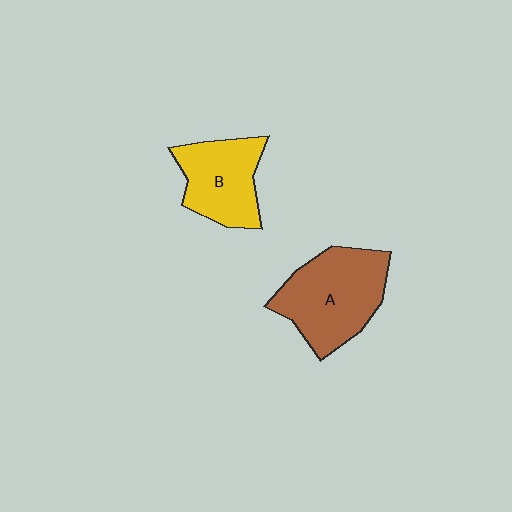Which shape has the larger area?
Shape A (brown).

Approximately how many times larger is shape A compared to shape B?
Approximately 1.3 times.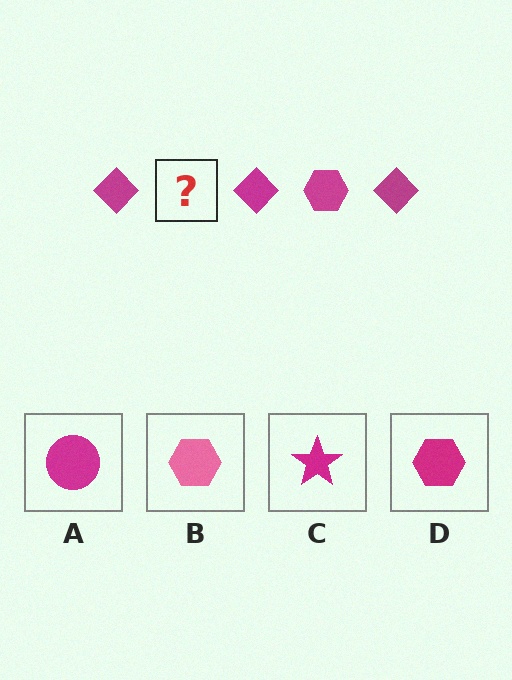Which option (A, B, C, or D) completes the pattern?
D.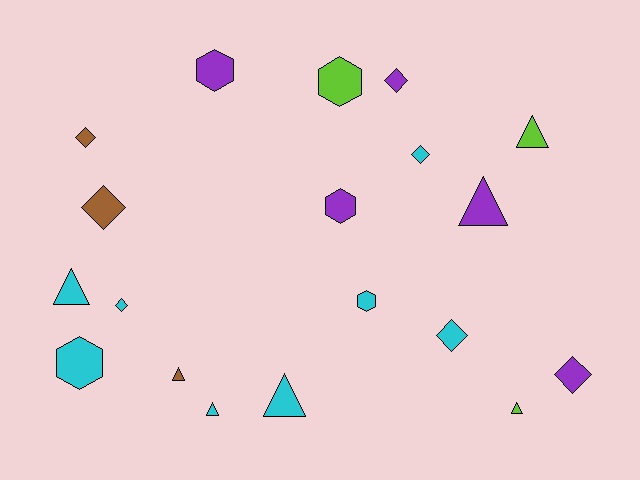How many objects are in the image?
There are 19 objects.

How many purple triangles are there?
There is 1 purple triangle.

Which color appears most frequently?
Cyan, with 8 objects.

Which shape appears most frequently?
Diamond, with 7 objects.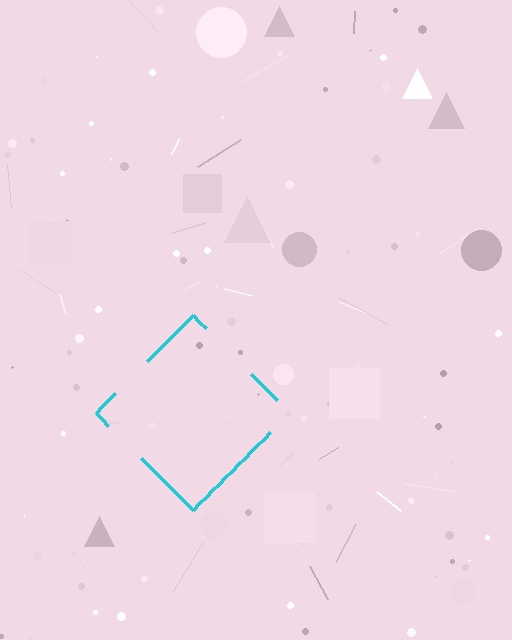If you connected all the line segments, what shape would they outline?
They would outline a diamond.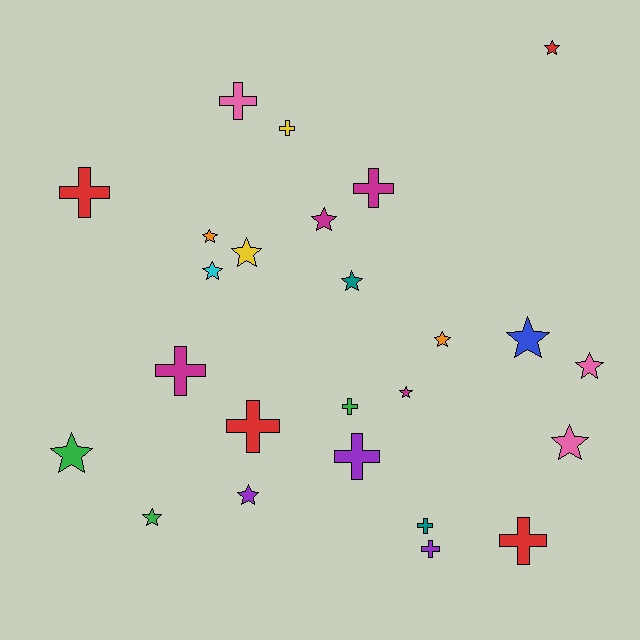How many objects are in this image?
There are 25 objects.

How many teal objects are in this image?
There are 2 teal objects.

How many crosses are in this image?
There are 11 crosses.